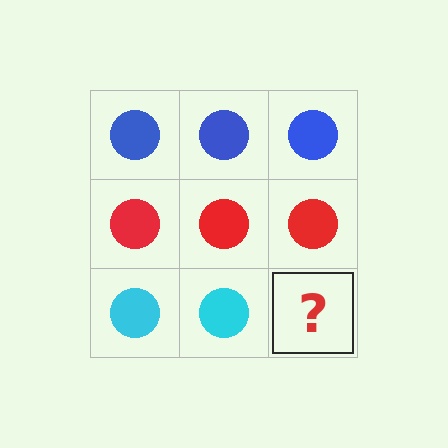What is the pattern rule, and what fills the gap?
The rule is that each row has a consistent color. The gap should be filled with a cyan circle.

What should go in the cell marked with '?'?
The missing cell should contain a cyan circle.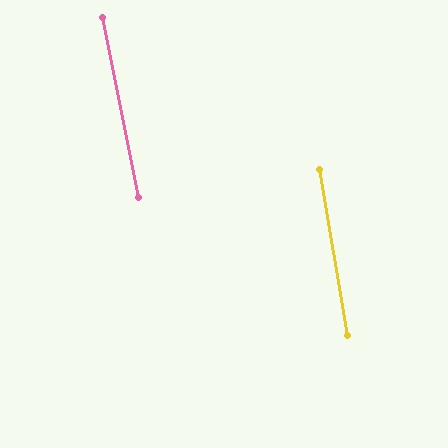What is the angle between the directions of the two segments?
Approximately 2 degrees.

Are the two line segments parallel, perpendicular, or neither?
Parallel — their directions differ by only 1.9°.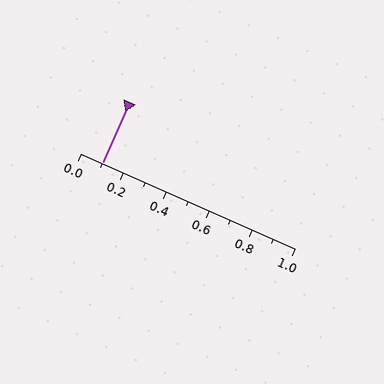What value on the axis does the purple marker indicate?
The marker indicates approximately 0.1.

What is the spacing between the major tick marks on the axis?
The major ticks are spaced 0.2 apart.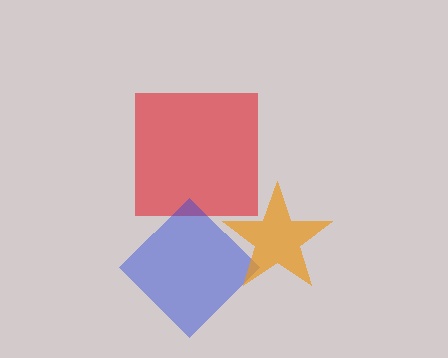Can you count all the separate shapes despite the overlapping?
Yes, there are 3 separate shapes.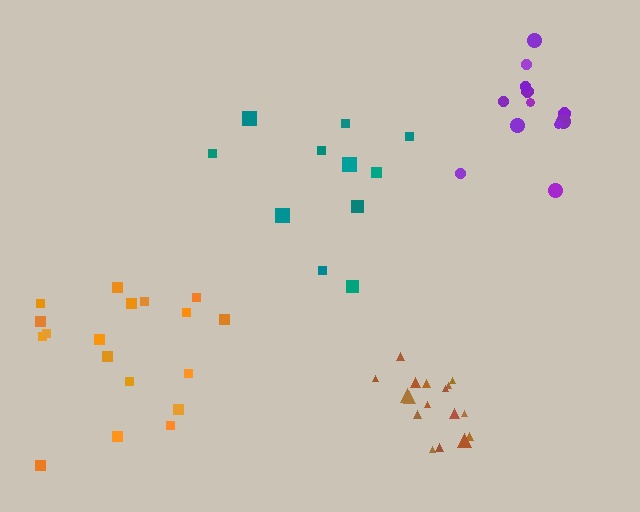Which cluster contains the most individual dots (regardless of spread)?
Orange (18).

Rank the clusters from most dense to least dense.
brown, purple, teal, orange.